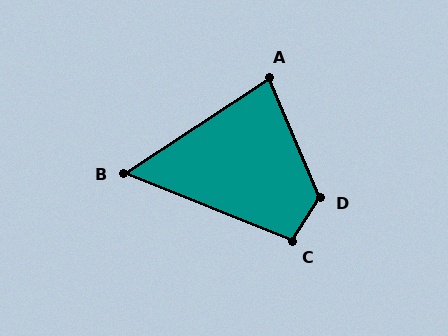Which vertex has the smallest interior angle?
B, at approximately 55 degrees.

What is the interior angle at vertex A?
Approximately 80 degrees (acute).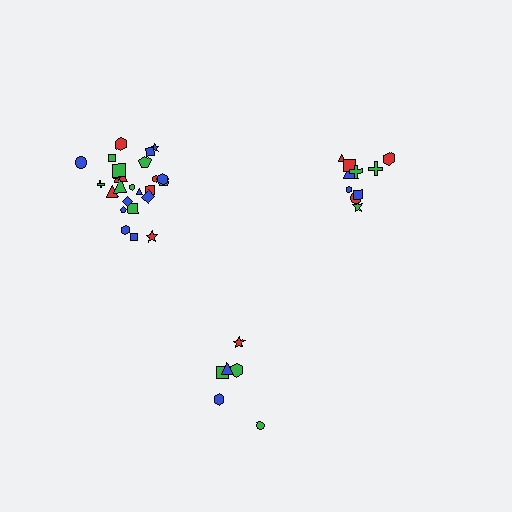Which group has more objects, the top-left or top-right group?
The top-left group.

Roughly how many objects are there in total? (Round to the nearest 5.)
Roughly 45 objects in total.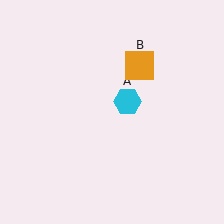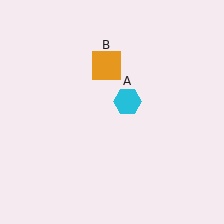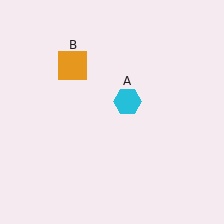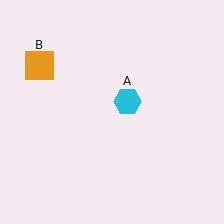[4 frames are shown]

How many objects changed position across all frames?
1 object changed position: orange square (object B).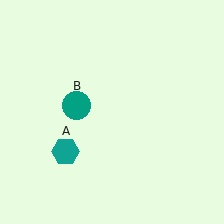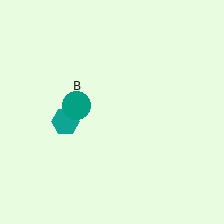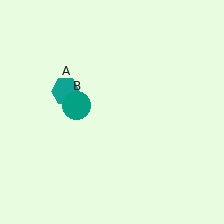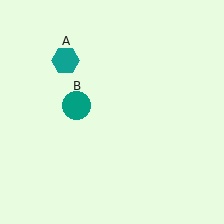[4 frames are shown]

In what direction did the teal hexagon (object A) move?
The teal hexagon (object A) moved up.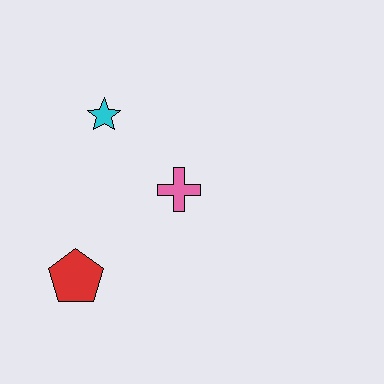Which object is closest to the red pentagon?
The pink cross is closest to the red pentagon.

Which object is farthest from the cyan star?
The red pentagon is farthest from the cyan star.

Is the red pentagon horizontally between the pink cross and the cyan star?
No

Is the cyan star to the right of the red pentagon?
Yes